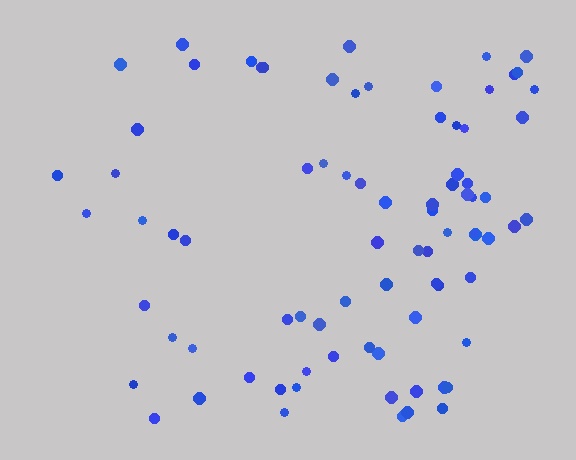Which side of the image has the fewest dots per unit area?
The left.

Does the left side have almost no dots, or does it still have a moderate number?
Still a moderate number, just noticeably fewer than the right.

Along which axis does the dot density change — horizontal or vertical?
Horizontal.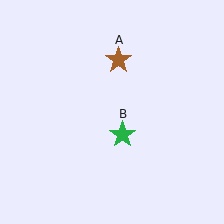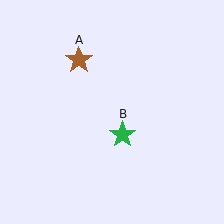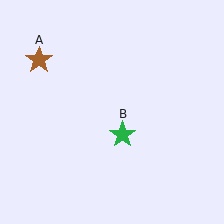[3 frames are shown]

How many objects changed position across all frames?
1 object changed position: brown star (object A).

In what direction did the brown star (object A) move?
The brown star (object A) moved left.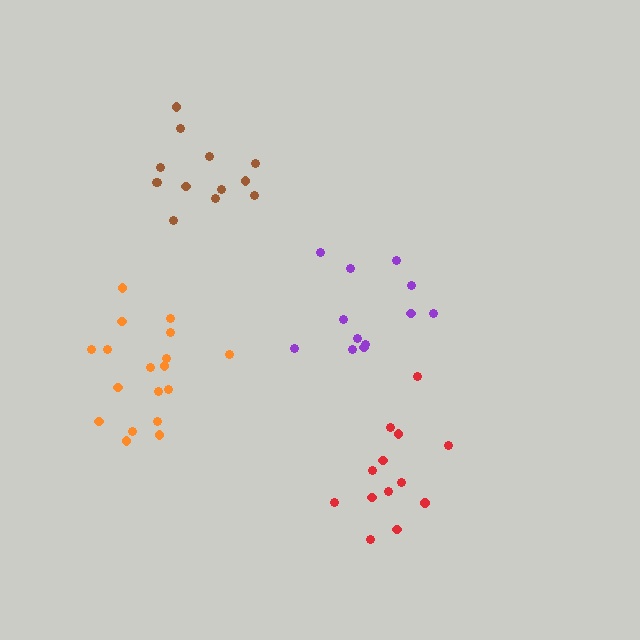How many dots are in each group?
Group 1: 12 dots, Group 2: 13 dots, Group 3: 13 dots, Group 4: 18 dots (56 total).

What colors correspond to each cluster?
The clusters are colored: purple, red, brown, orange.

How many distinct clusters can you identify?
There are 4 distinct clusters.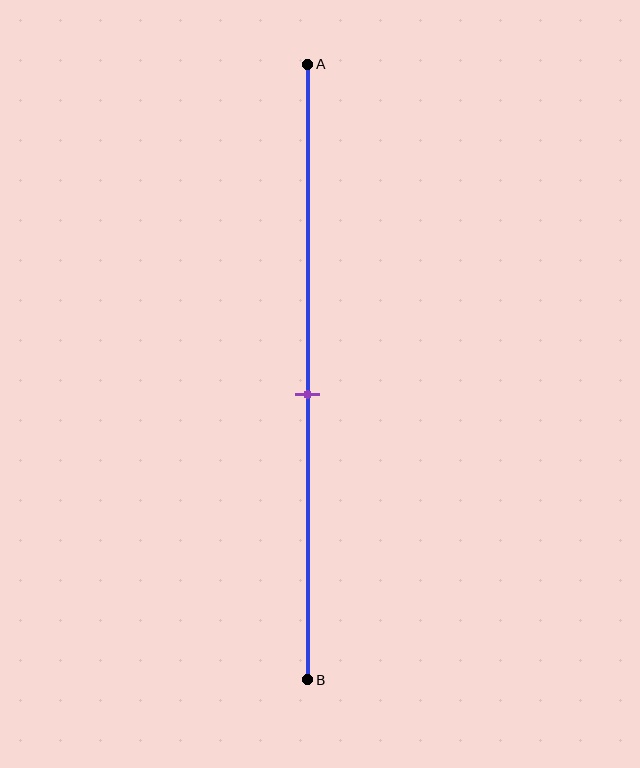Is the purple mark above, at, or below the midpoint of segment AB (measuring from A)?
The purple mark is below the midpoint of segment AB.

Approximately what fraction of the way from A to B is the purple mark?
The purple mark is approximately 55% of the way from A to B.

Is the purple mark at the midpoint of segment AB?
No, the mark is at about 55% from A, not at the 50% midpoint.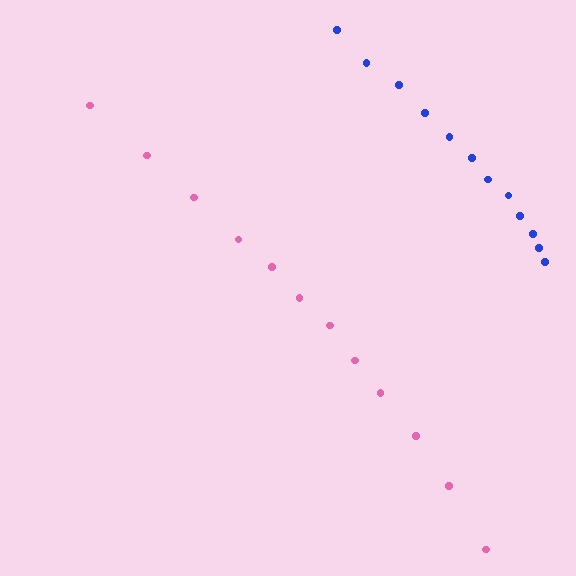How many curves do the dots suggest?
There are 2 distinct paths.